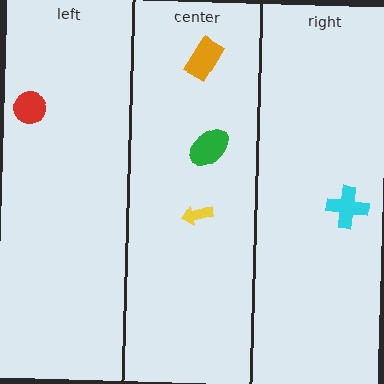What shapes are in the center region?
The yellow arrow, the orange rectangle, the green ellipse.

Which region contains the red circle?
The left region.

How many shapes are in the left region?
1.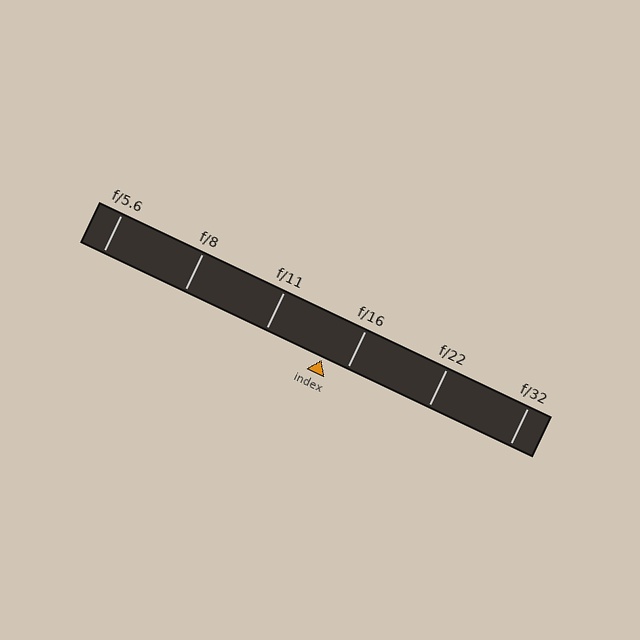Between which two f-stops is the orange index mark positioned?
The index mark is between f/11 and f/16.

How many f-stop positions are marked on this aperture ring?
There are 6 f-stop positions marked.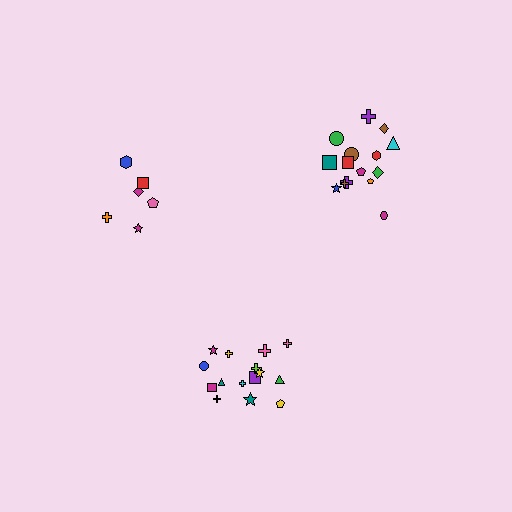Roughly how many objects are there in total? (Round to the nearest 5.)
Roughly 35 objects in total.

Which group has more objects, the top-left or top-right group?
The top-right group.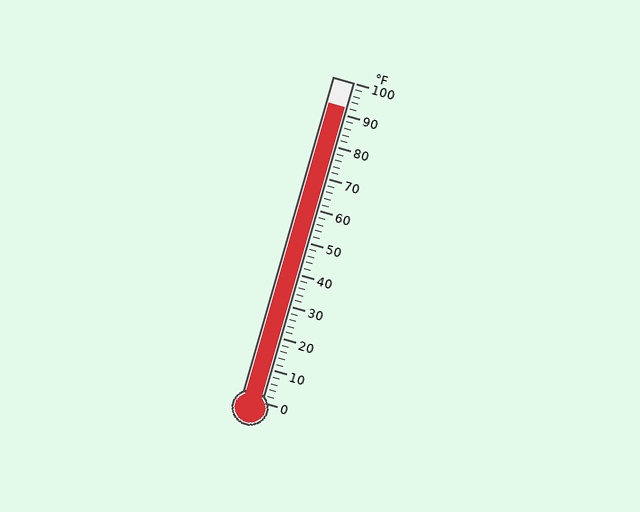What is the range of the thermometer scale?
The thermometer scale ranges from 0°F to 100°F.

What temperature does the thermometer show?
The thermometer shows approximately 92°F.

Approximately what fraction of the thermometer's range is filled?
The thermometer is filled to approximately 90% of its range.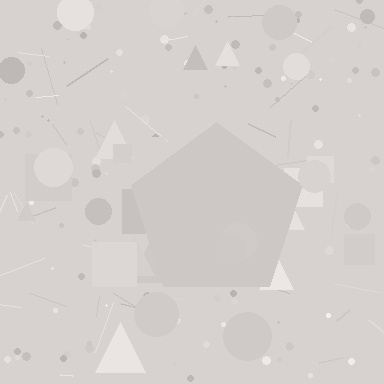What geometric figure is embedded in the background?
A pentagon is embedded in the background.